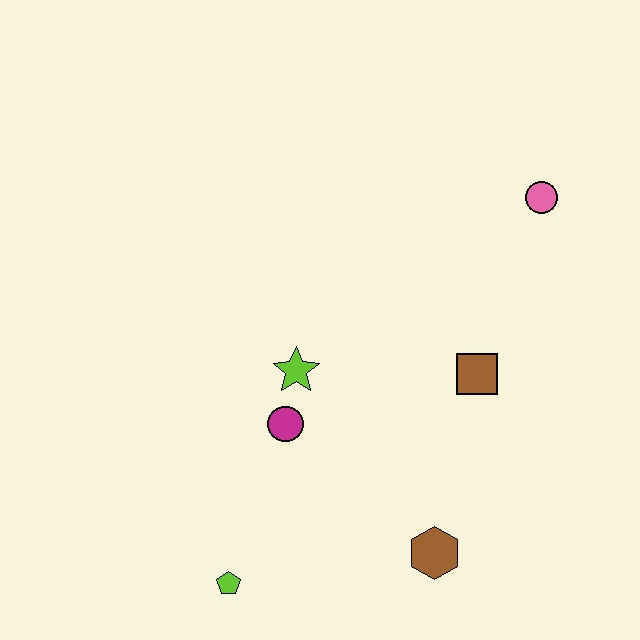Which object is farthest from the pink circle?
The lime pentagon is farthest from the pink circle.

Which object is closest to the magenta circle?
The lime star is closest to the magenta circle.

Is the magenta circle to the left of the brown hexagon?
Yes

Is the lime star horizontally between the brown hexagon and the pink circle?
No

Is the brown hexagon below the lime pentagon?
No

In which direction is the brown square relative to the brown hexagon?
The brown square is above the brown hexagon.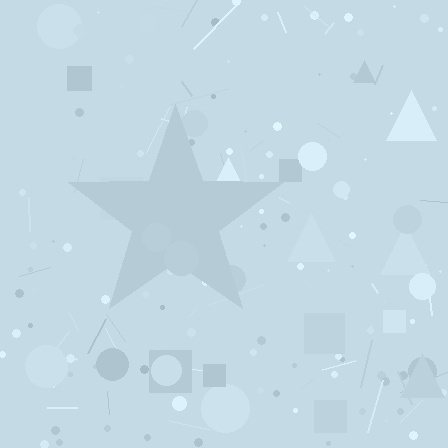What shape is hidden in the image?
A star is hidden in the image.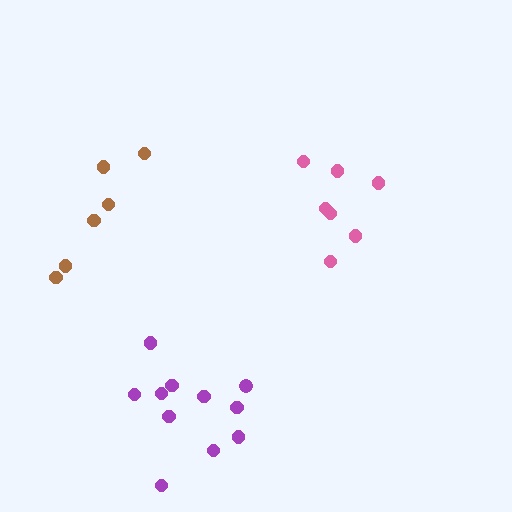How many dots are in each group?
Group 1: 11 dots, Group 2: 6 dots, Group 3: 7 dots (24 total).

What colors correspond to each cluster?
The clusters are colored: purple, brown, pink.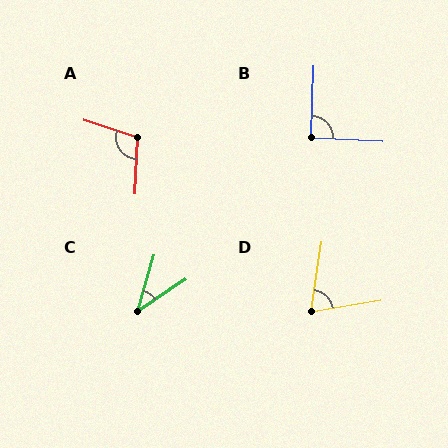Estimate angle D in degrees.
Approximately 72 degrees.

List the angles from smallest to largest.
C (40°), D (72°), B (91°), A (106°).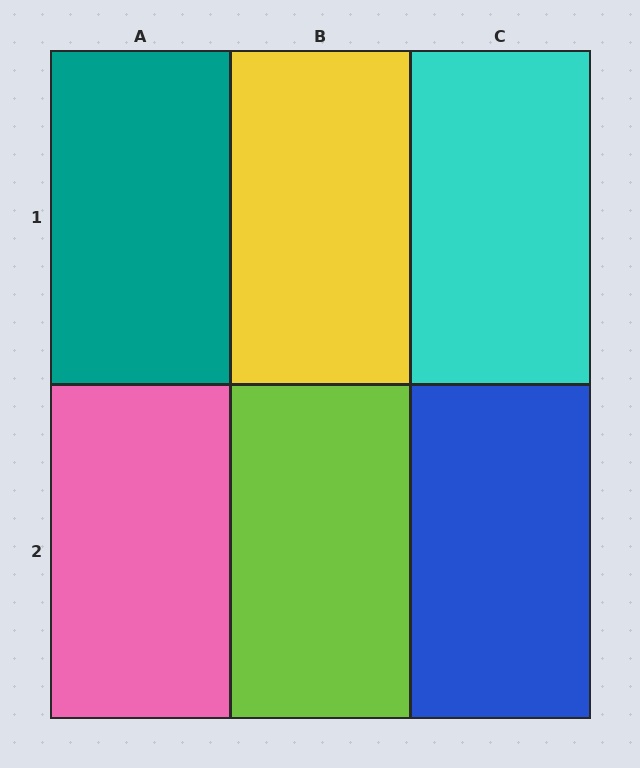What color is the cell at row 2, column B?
Lime.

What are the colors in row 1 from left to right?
Teal, yellow, cyan.